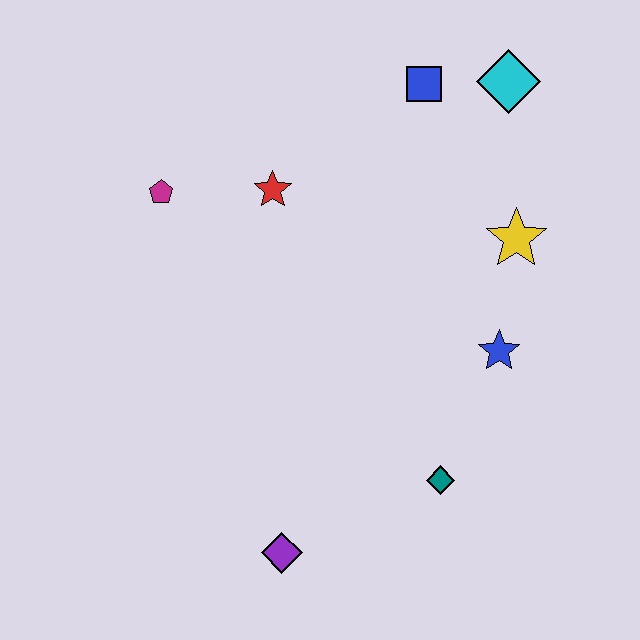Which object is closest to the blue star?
The yellow star is closest to the blue star.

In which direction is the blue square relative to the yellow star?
The blue square is above the yellow star.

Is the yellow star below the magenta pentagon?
Yes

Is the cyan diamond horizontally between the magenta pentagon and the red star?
No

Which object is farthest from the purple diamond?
The cyan diamond is farthest from the purple diamond.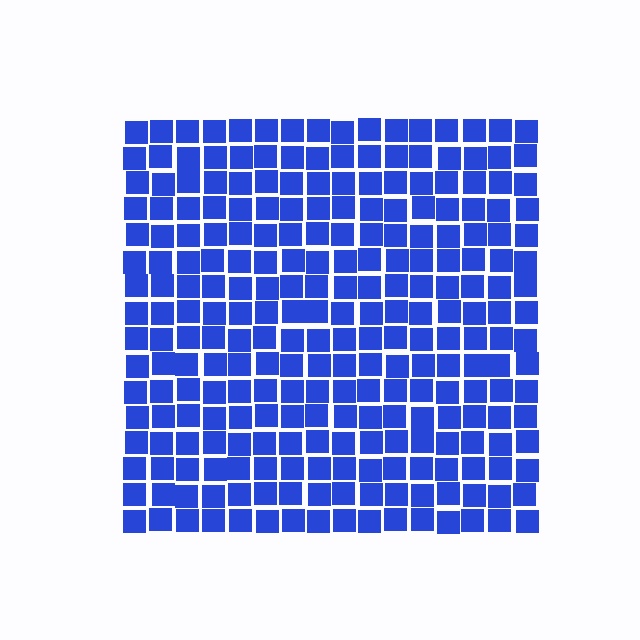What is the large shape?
The large shape is a square.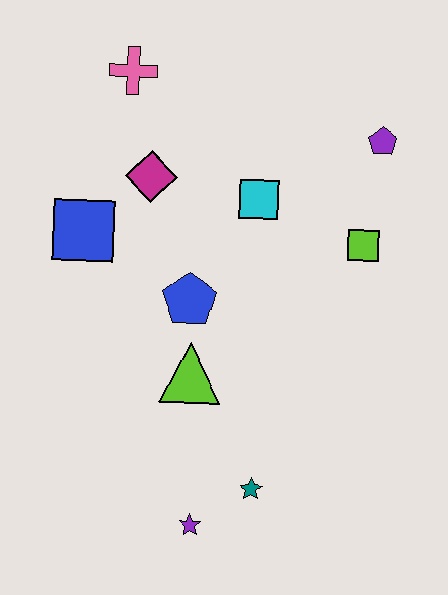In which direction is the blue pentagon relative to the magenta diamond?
The blue pentagon is below the magenta diamond.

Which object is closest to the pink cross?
The magenta diamond is closest to the pink cross.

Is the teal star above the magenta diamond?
No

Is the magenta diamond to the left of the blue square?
No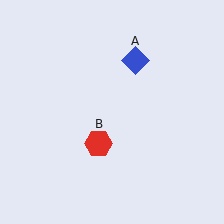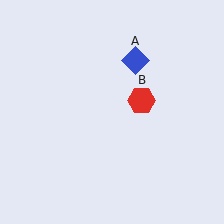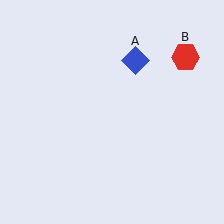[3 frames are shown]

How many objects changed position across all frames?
1 object changed position: red hexagon (object B).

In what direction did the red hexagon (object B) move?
The red hexagon (object B) moved up and to the right.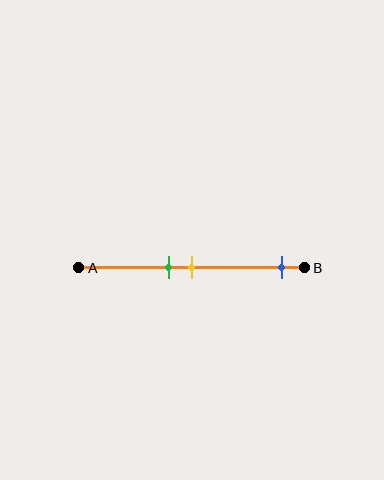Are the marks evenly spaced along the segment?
No, the marks are not evenly spaced.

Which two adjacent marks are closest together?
The green and yellow marks are the closest adjacent pair.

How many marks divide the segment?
There are 3 marks dividing the segment.